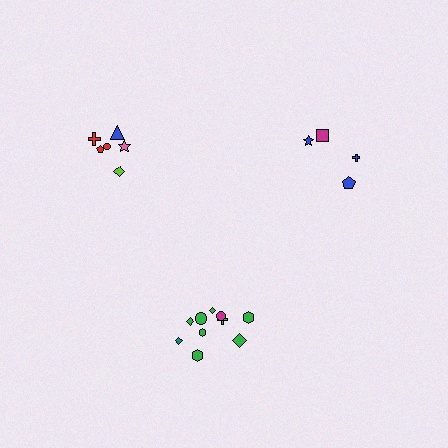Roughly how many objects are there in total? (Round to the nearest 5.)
Roughly 20 objects in total.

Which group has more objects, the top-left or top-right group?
The top-left group.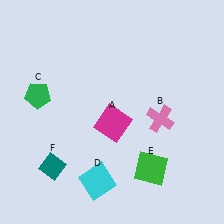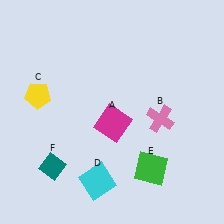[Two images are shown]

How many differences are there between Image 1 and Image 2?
There is 1 difference between the two images.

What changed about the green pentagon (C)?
In Image 1, C is green. In Image 2, it changed to yellow.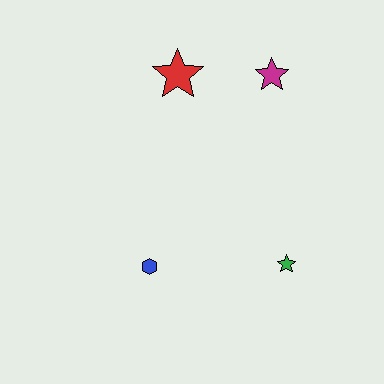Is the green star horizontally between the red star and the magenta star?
No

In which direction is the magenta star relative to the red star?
The magenta star is to the right of the red star.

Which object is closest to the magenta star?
The red star is closest to the magenta star.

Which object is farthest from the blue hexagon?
The magenta star is farthest from the blue hexagon.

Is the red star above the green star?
Yes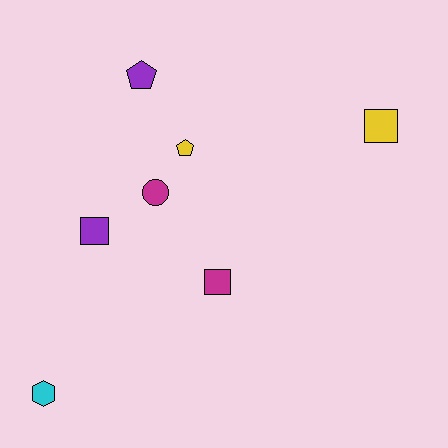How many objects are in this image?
There are 7 objects.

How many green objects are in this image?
There are no green objects.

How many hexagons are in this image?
There is 1 hexagon.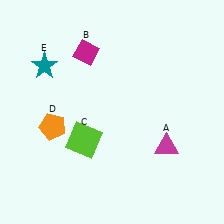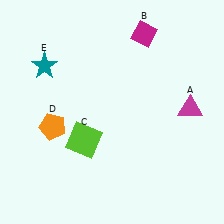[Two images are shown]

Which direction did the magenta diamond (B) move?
The magenta diamond (B) moved right.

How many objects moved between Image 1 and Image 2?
2 objects moved between the two images.